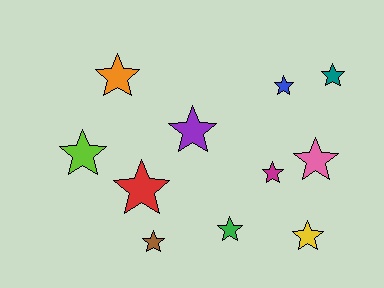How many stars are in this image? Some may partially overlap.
There are 11 stars.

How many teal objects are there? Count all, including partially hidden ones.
There is 1 teal object.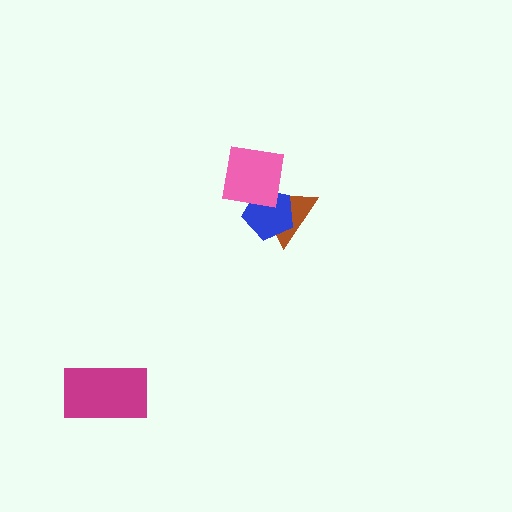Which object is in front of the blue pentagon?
The pink square is in front of the blue pentagon.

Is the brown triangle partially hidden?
Yes, it is partially covered by another shape.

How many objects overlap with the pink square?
2 objects overlap with the pink square.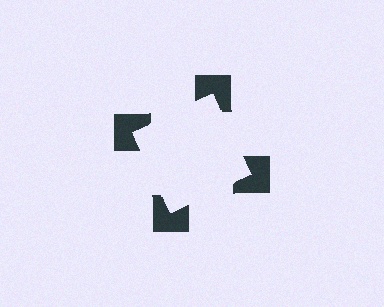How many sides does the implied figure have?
4 sides.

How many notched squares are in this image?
There are 4 — one at each vertex of the illusory square.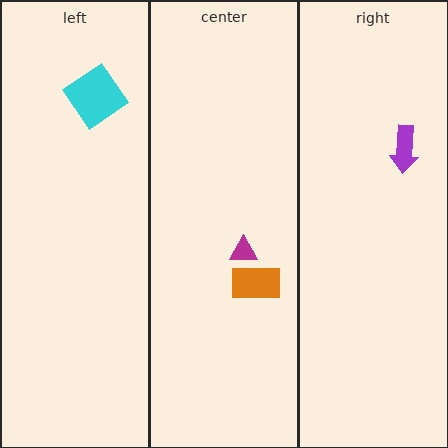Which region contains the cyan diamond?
The left region.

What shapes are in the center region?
The magenta triangle, the orange rectangle.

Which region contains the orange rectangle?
The center region.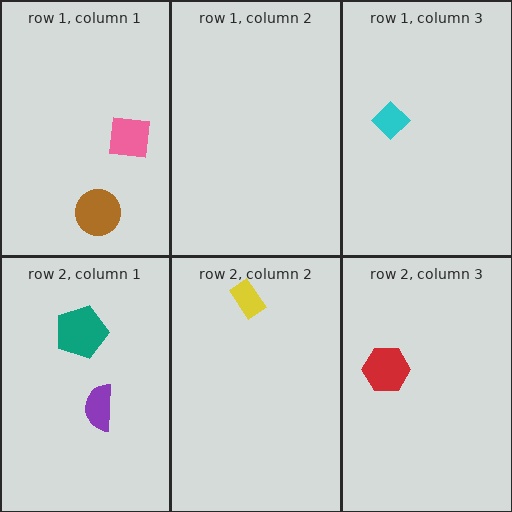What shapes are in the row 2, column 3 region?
The red hexagon.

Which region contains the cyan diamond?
The row 1, column 3 region.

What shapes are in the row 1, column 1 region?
The pink square, the brown circle.